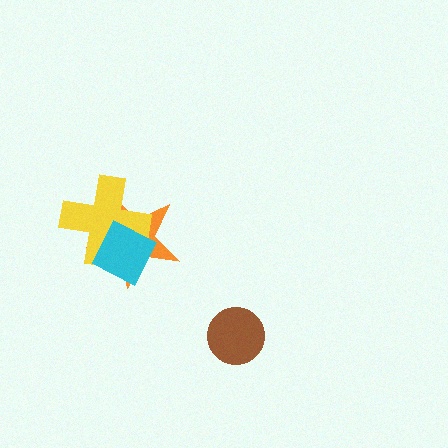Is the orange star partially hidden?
Yes, it is partially covered by another shape.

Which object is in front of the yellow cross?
The cyan diamond is in front of the yellow cross.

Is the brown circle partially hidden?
No, no other shape covers it.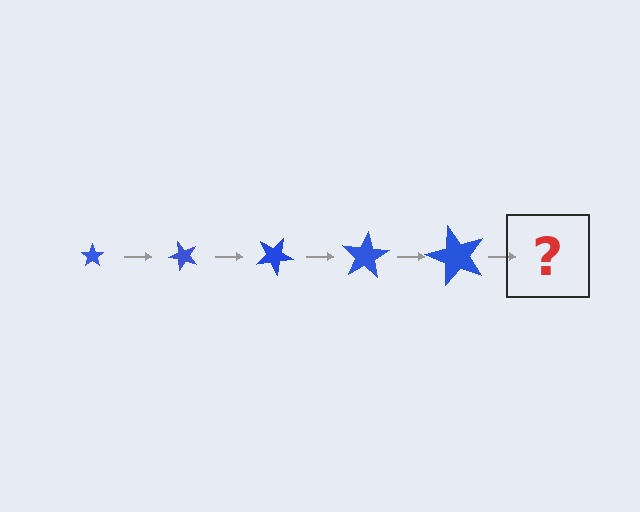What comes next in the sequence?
The next element should be a star, larger than the previous one and rotated 250 degrees from the start.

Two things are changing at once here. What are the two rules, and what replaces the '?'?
The two rules are that the star grows larger each step and it rotates 50 degrees each step. The '?' should be a star, larger than the previous one and rotated 250 degrees from the start.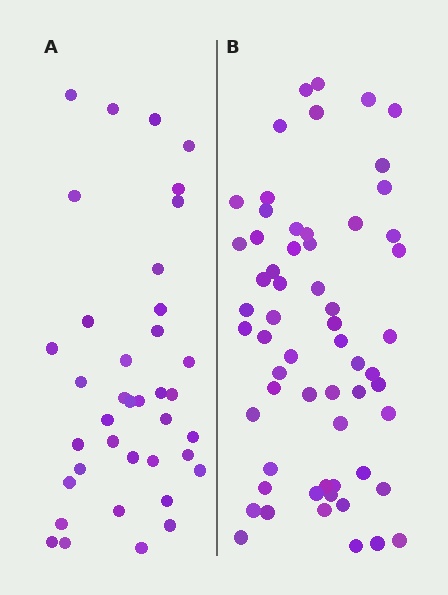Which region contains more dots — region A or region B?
Region B (the right region) has more dots.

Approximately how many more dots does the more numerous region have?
Region B has approximately 20 more dots than region A.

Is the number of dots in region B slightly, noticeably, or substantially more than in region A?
Region B has substantially more. The ratio is roughly 1.6 to 1.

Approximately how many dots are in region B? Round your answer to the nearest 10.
About 60 dots.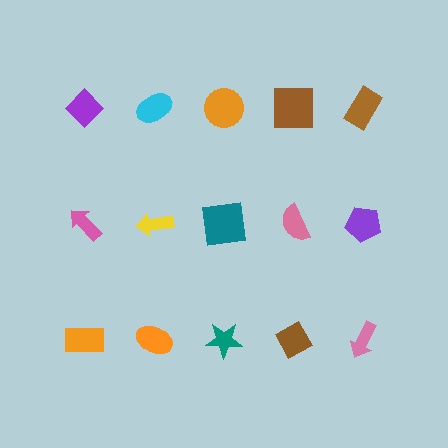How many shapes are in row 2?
5 shapes.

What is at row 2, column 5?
A purple pentagon.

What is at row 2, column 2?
A yellow arrow.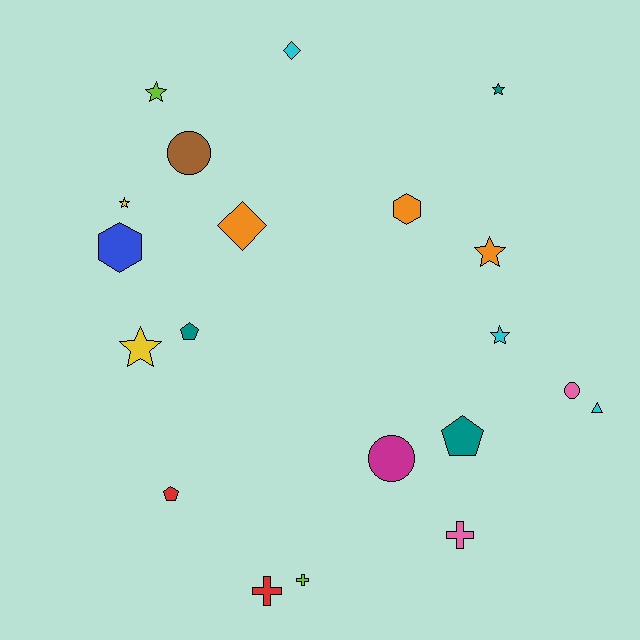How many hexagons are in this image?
There are 2 hexagons.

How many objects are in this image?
There are 20 objects.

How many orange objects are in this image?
There are 3 orange objects.